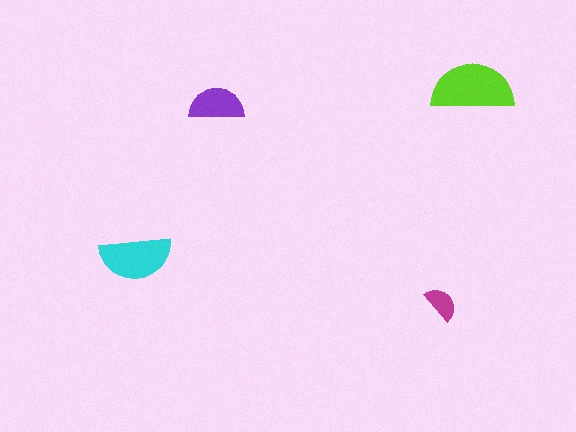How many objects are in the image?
There are 4 objects in the image.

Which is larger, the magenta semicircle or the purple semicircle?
The purple one.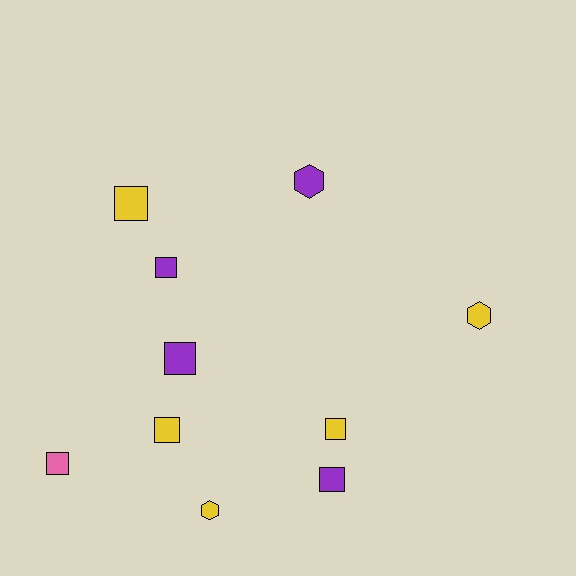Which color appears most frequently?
Yellow, with 5 objects.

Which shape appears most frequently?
Square, with 7 objects.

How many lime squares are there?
There are no lime squares.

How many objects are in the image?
There are 10 objects.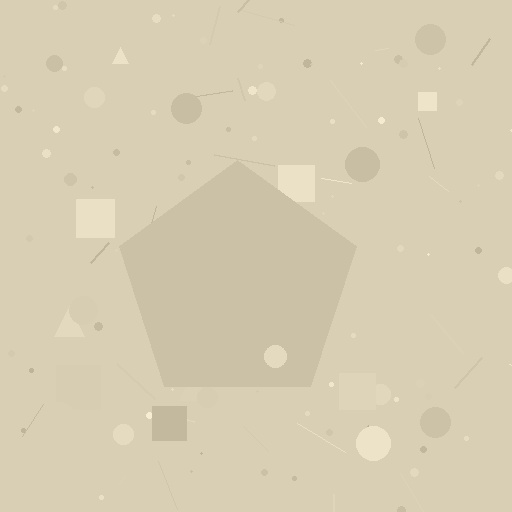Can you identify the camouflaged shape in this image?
The camouflaged shape is a pentagon.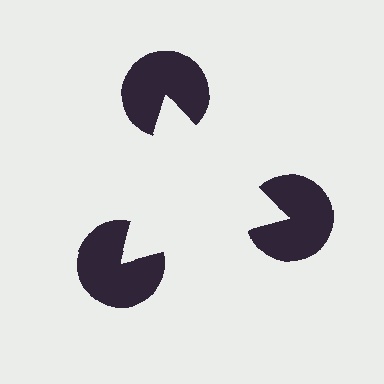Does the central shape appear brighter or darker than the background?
It typically appears slightly brighter than the background, even though no actual brightness change is drawn.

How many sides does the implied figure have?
3 sides.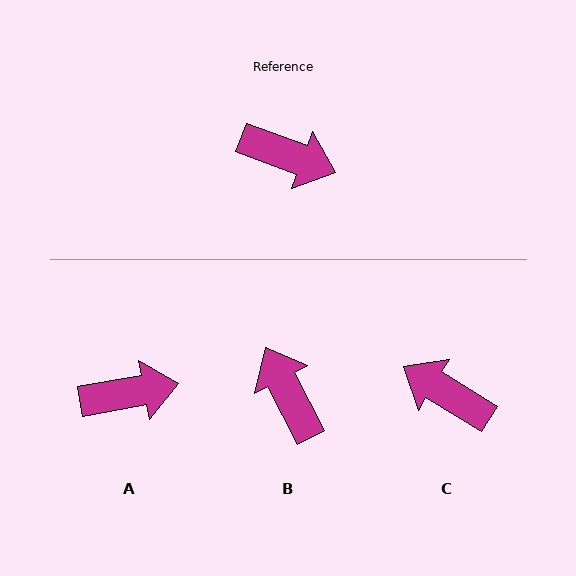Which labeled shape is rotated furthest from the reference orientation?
C, about 169 degrees away.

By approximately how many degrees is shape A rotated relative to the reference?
Approximately 30 degrees counter-clockwise.